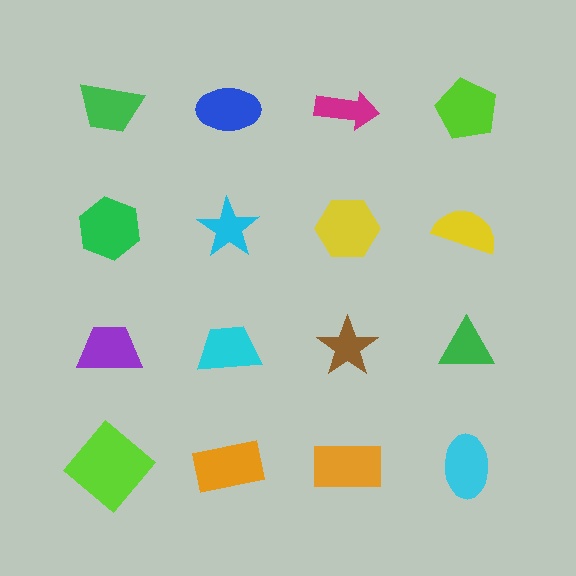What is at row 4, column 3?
An orange rectangle.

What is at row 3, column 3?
A brown star.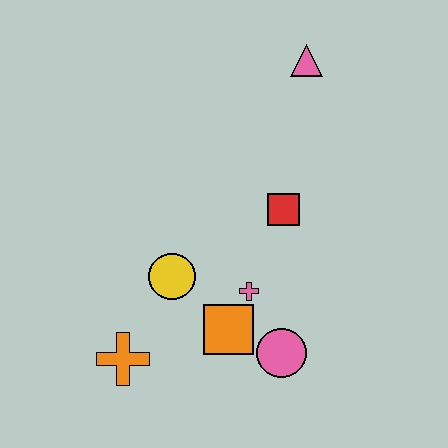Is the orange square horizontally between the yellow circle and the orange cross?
No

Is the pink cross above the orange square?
Yes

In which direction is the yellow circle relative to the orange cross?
The yellow circle is above the orange cross.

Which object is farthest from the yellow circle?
The pink triangle is farthest from the yellow circle.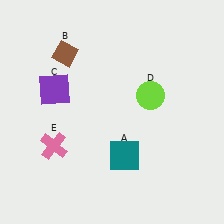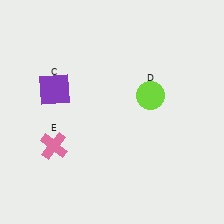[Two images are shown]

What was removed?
The brown diamond (B), the teal square (A) were removed in Image 2.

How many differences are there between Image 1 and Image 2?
There are 2 differences between the two images.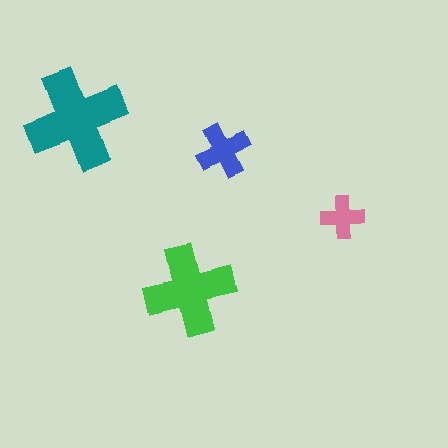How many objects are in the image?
There are 4 objects in the image.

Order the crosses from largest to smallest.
the teal one, the green one, the blue one, the pink one.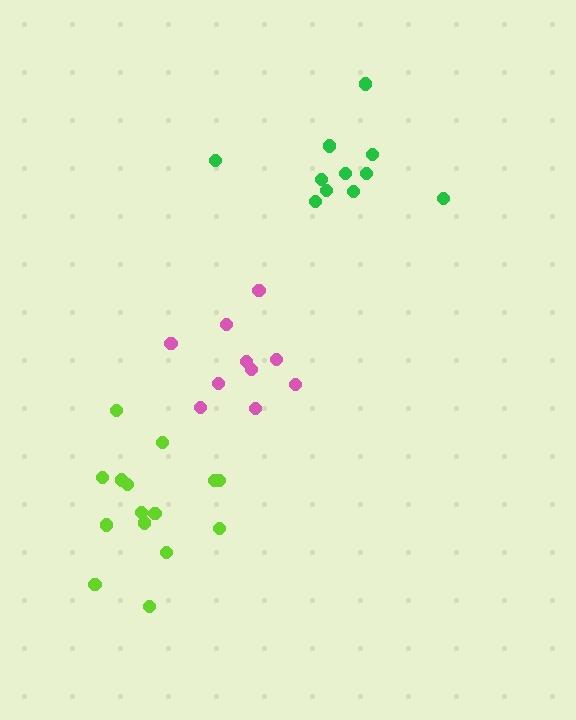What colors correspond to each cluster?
The clusters are colored: lime, green, pink.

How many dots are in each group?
Group 1: 15 dots, Group 2: 11 dots, Group 3: 10 dots (36 total).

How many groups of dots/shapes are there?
There are 3 groups.